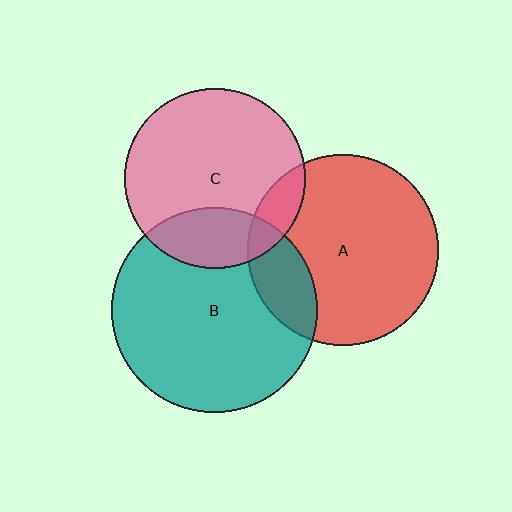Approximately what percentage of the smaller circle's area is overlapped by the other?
Approximately 25%.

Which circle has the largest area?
Circle B (teal).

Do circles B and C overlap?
Yes.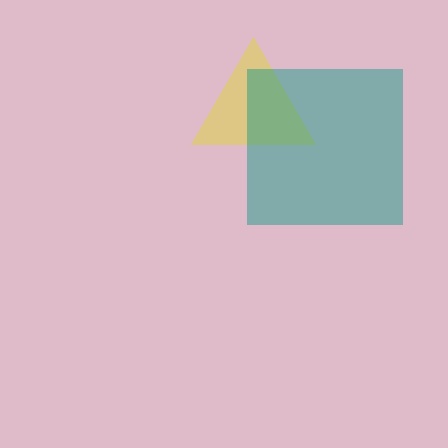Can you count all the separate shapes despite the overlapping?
Yes, there are 2 separate shapes.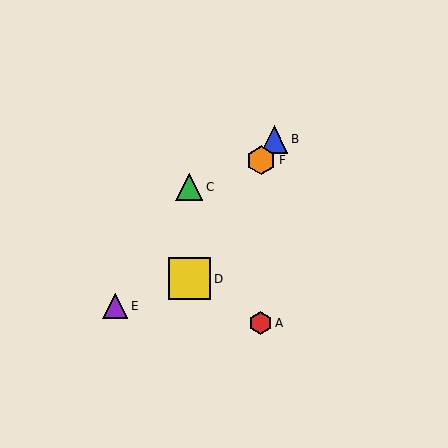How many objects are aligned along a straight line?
3 objects (B, D, F) are aligned along a straight line.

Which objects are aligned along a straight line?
Objects B, D, F are aligned along a straight line.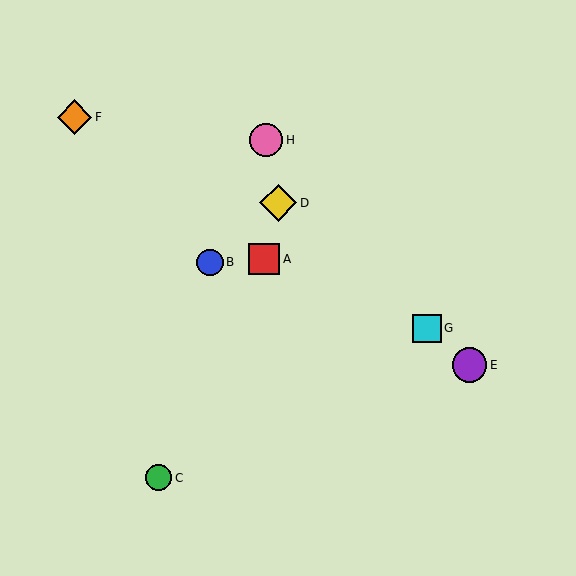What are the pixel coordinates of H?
Object H is at (266, 140).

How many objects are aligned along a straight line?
3 objects (D, E, G) are aligned along a straight line.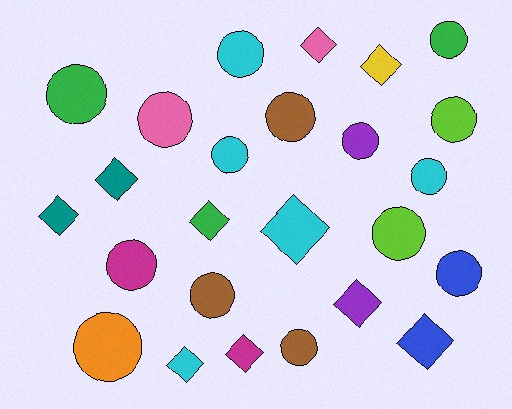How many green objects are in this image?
There are 3 green objects.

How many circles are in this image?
There are 15 circles.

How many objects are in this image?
There are 25 objects.